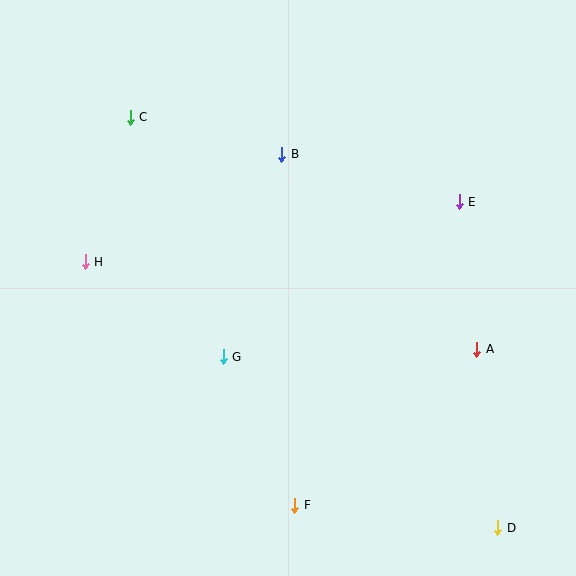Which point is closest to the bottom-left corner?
Point F is closest to the bottom-left corner.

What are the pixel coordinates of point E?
Point E is at (459, 202).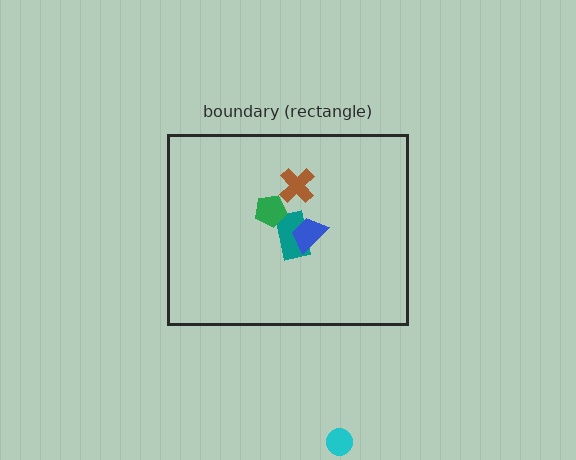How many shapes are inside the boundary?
4 inside, 1 outside.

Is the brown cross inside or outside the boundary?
Inside.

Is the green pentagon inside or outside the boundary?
Inside.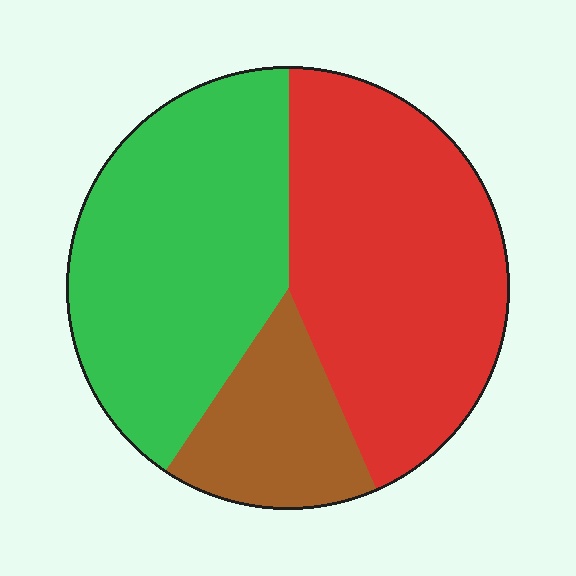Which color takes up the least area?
Brown, at roughly 15%.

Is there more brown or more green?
Green.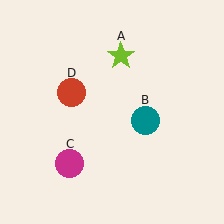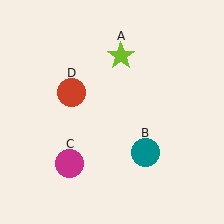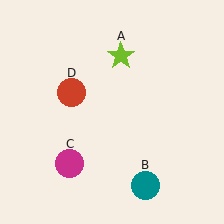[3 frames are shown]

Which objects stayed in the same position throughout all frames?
Lime star (object A) and magenta circle (object C) and red circle (object D) remained stationary.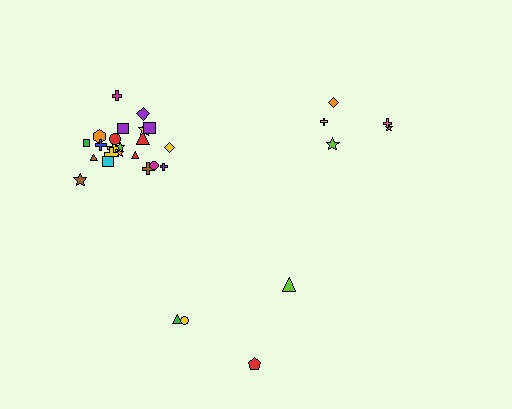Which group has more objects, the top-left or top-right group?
The top-left group.